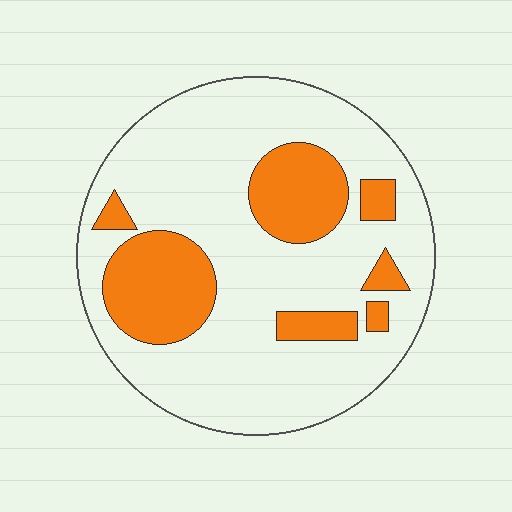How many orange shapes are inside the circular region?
7.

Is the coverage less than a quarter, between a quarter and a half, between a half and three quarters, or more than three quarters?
Less than a quarter.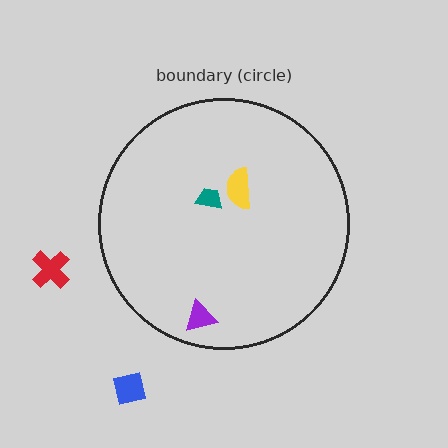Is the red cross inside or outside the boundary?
Outside.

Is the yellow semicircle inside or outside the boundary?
Inside.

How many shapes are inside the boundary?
3 inside, 2 outside.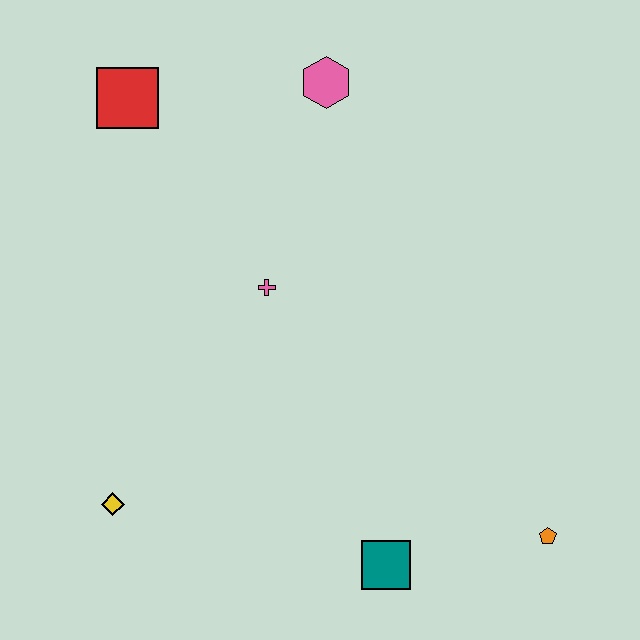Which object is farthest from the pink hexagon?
The orange pentagon is farthest from the pink hexagon.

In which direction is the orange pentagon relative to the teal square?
The orange pentagon is to the right of the teal square.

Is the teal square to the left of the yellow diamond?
No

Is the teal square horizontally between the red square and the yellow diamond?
No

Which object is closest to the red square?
The pink hexagon is closest to the red square.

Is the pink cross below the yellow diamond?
No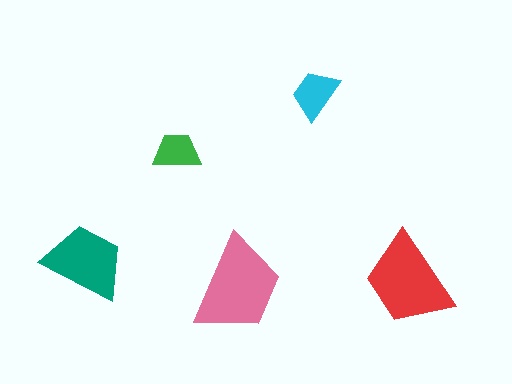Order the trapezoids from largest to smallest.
the pink one, the red one, the teal one, the cyan one, the green one.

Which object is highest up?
The cyan trapezoid is topmost.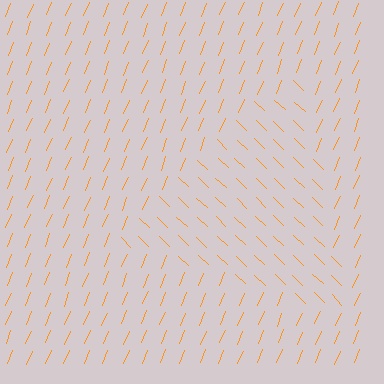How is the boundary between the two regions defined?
The boundary is defined purely by a change in line orientation (approximately 68 degrees difference). All lines are the same color and thickness.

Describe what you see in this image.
The image is filled with small orange line segments. A triangle region in the image has lines oriented differently from the surrounding lines, creating a visible texture boundary.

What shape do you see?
I see a triangle.